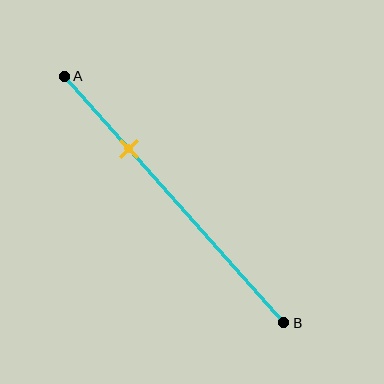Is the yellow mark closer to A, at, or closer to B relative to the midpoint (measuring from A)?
The yellow mark is closer to point A than the midpoint of segment AB.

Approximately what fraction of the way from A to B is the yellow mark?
The yellow mark is approximately 30% of the way from A to B.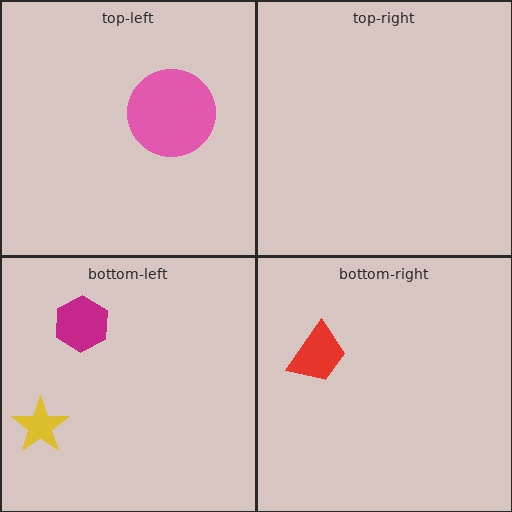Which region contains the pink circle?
The top-left region.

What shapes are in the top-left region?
The pink circle.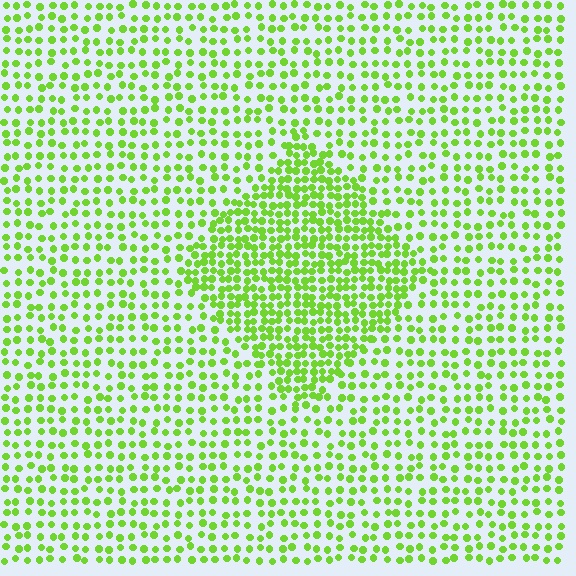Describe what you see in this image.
The image contains small lime elements arranged at two different densities. A diamond-shaped region is visible where the elements are more densely packed than the surrounding area.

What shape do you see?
I see a diamond.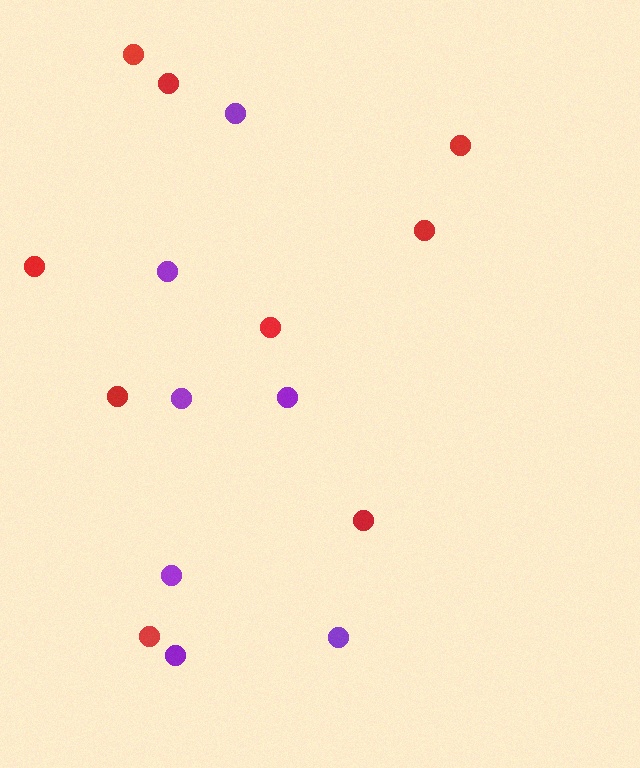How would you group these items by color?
There are 2 groups: one group of purple circles (7) and one group of red circles (9).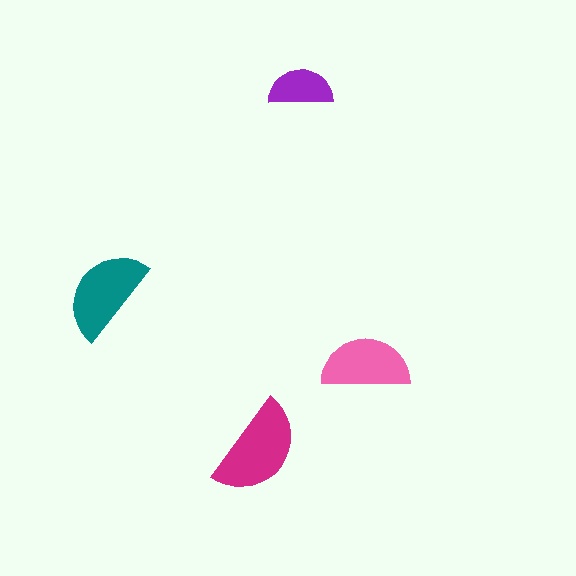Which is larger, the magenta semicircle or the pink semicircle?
The magenta one.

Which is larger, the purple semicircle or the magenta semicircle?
The magenta one.